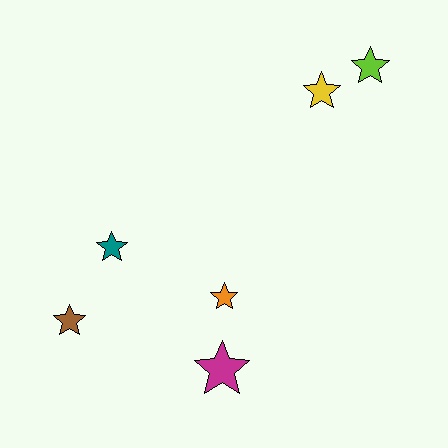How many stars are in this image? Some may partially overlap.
There are 6 stars.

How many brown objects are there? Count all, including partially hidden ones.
There is 1 brown object.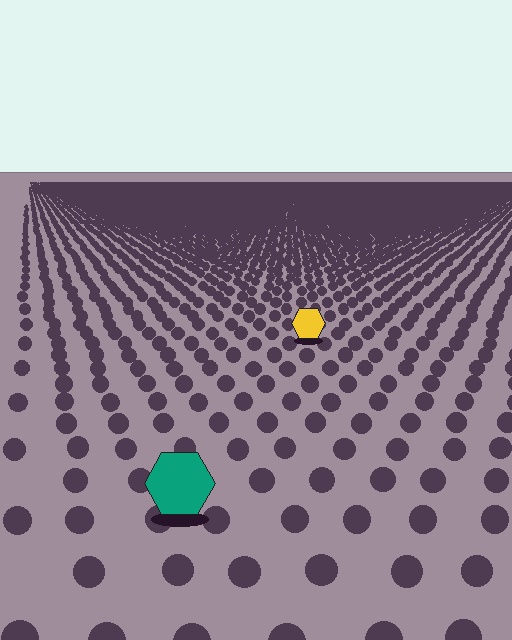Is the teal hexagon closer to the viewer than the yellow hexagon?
Yes. The teal hexagon is closer — you can tell from the texture gradient: the ground texture is coarser near it.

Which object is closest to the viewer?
The teal hexagon is closest. The texture marks near it are larger and more spread out.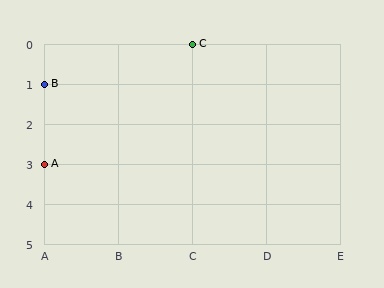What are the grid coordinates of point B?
Point B is at grid coordinates (A, 1).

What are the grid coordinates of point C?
Point C is at grid coordinates (C, 0).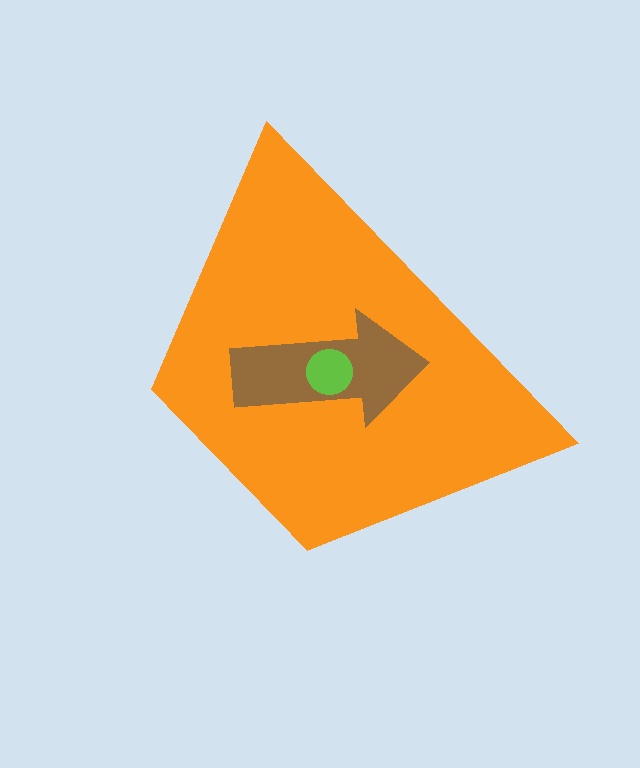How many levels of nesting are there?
3.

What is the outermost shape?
The orange trapezoid.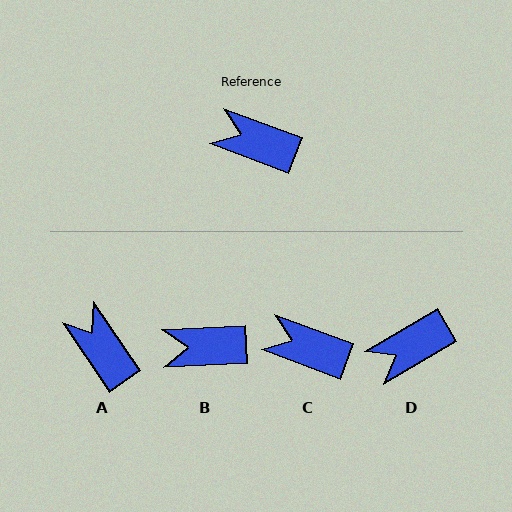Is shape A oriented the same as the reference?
No, it is off by about 35 degrees.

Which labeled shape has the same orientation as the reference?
C.